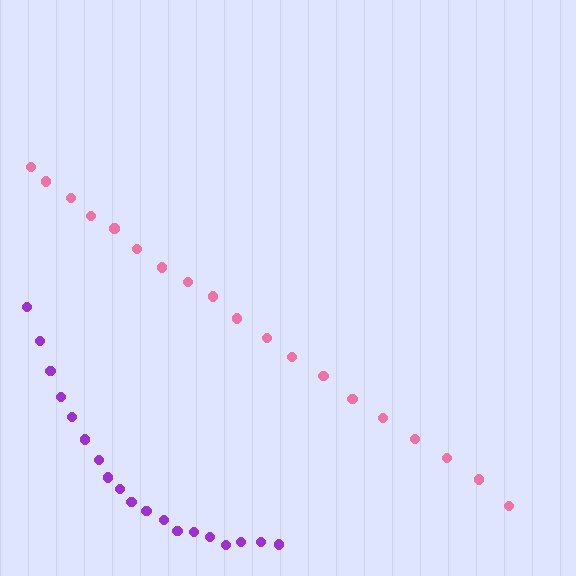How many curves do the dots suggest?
There are 2 distinct paths.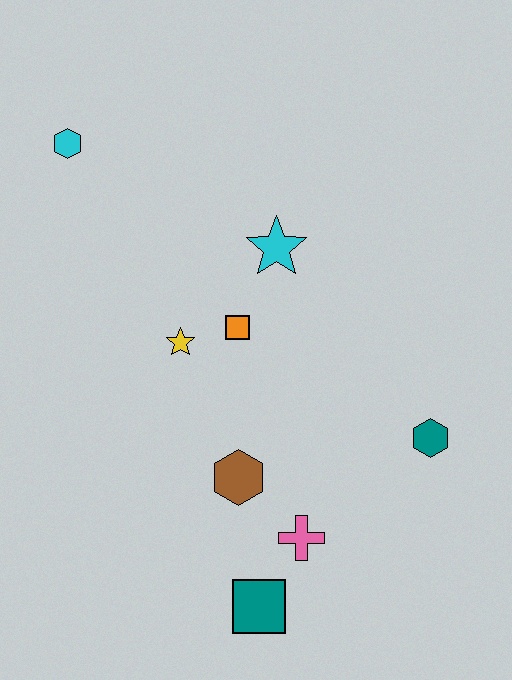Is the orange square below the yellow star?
No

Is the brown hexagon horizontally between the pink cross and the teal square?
No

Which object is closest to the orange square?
The yellow star is closest to the orange square.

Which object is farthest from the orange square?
The teal square is farthest from the orange square.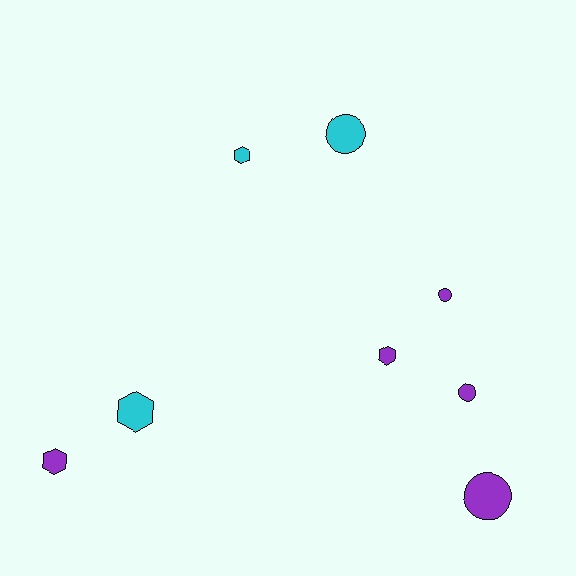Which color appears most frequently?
Purple, with 5 objects.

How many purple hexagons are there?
There are 2 purple hexagons.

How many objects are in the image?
There are 8 objects.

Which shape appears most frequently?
Hexagon, with 4 objects.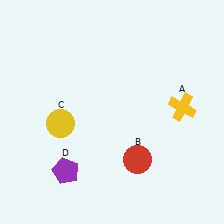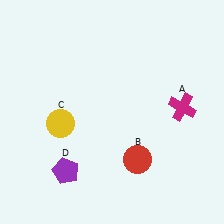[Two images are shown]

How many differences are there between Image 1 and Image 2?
There is 1 difference between the two images.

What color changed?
The cross (A) changed from yellow in Image 1 to magenta in Image 2.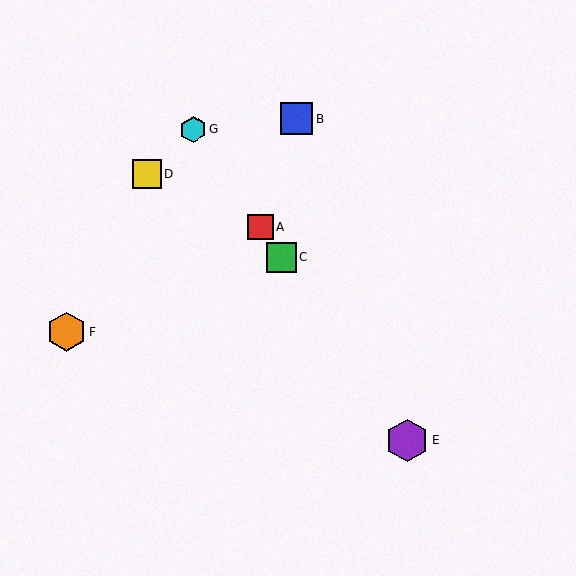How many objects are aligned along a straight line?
4 objects (A, C, E, G) are aligned along a straight line.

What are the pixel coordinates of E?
Object E is at (407, 441).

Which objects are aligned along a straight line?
Objects A, C, E, G are aligned along a straight line.